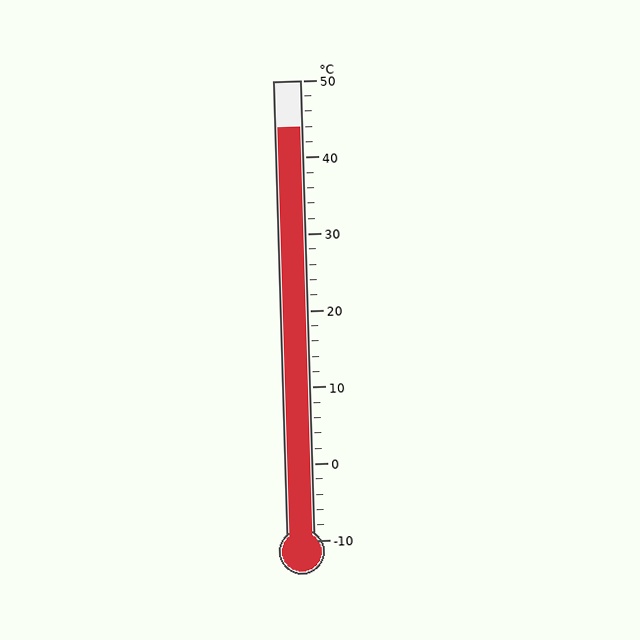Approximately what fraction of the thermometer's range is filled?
The thermometer is filled to approximately 90% of its range.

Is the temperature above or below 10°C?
The temperature is above 10°C.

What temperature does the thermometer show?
The thermometer shows approximately 44°C.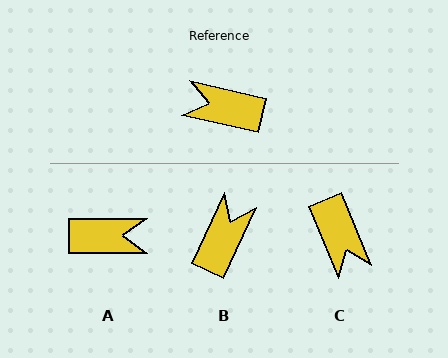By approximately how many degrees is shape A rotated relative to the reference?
Approximately 168 degrees clockwise.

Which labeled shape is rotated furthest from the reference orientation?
A, about 168 degrees away.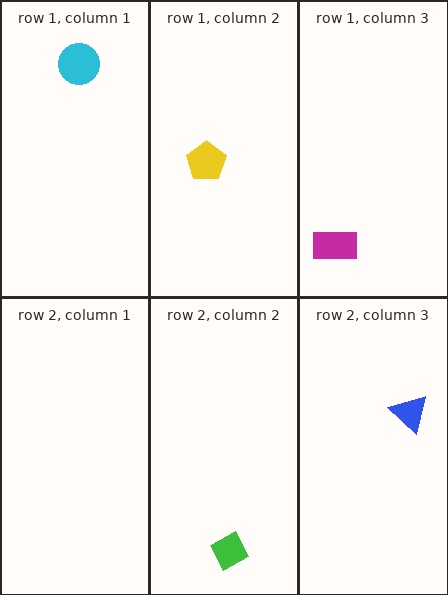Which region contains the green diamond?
The row 2, column 2 region.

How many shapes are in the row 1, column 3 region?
1.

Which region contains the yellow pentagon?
The row 1, column 2 region.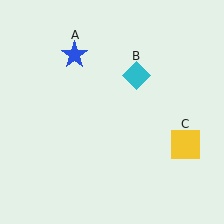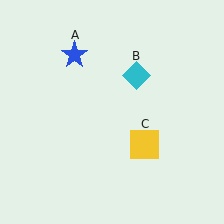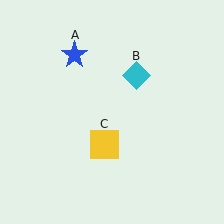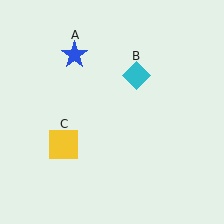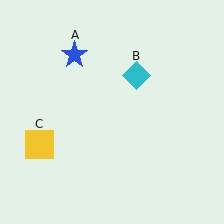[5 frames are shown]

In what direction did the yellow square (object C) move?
The yellow square (object C) moved left.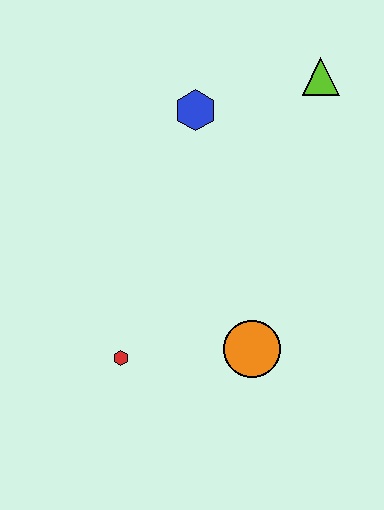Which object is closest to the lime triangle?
The blue hexagon is closest to the lime triangle.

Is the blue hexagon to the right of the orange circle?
No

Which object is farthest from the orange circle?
The lime triangle is farthest from the orange circle.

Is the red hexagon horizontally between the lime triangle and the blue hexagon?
No